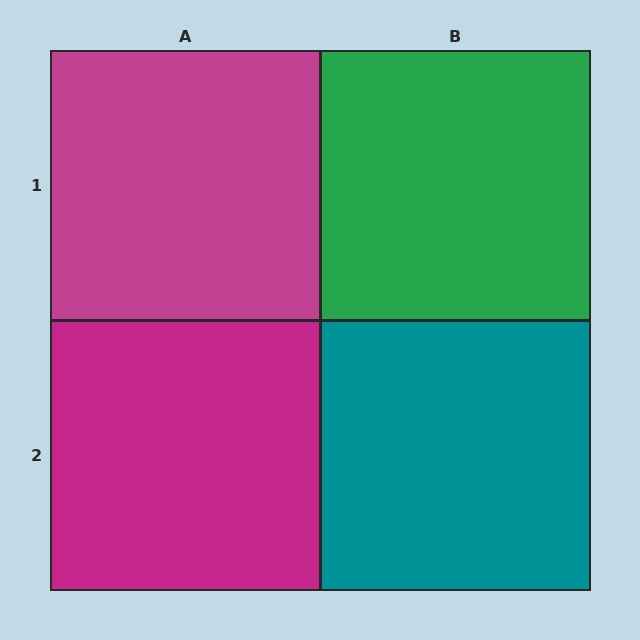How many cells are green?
1 cell is green.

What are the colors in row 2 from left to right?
Magenta, teal.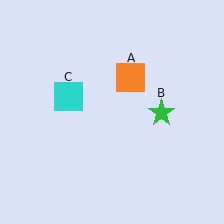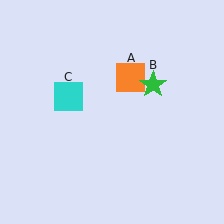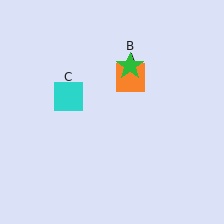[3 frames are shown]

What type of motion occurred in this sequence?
The green star (object B) rotated counterclockwise around the center of the scene.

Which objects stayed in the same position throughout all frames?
Orange square (object A) and cyan square (object C) remained stationary.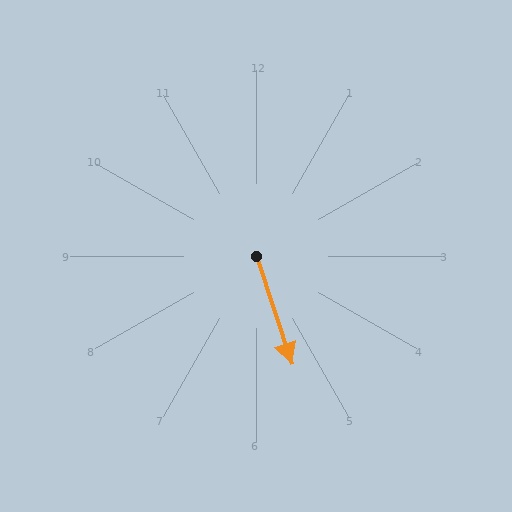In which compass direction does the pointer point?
South.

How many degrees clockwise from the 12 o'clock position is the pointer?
Approximately 162 degrees.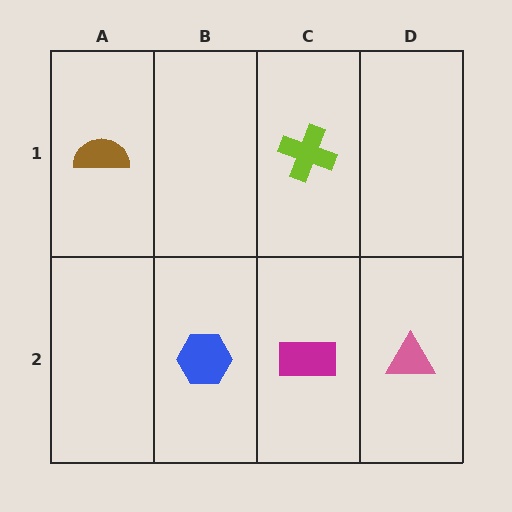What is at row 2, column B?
A blue hexagon.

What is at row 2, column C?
A magenta rectangle.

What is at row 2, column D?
A pink triangle.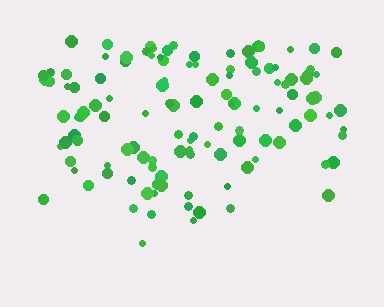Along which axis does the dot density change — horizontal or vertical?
Vertical.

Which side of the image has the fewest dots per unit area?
The bottom.